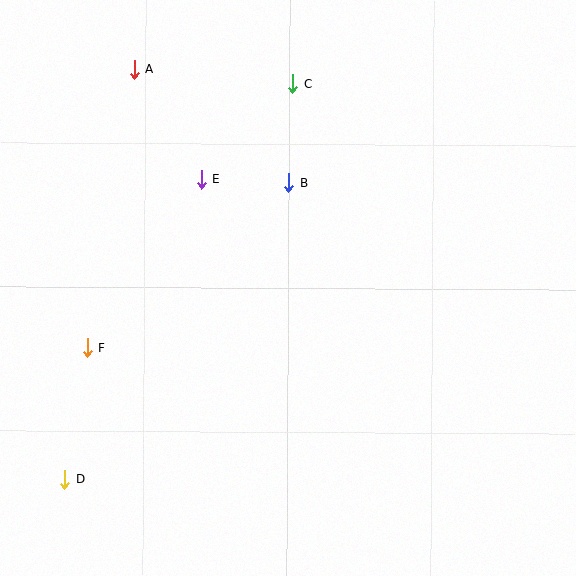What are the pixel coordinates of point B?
Point B is at (289, 183).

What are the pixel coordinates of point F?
Point F is at (87, 348).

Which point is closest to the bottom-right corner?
Point B is closest to the bottom-right corner.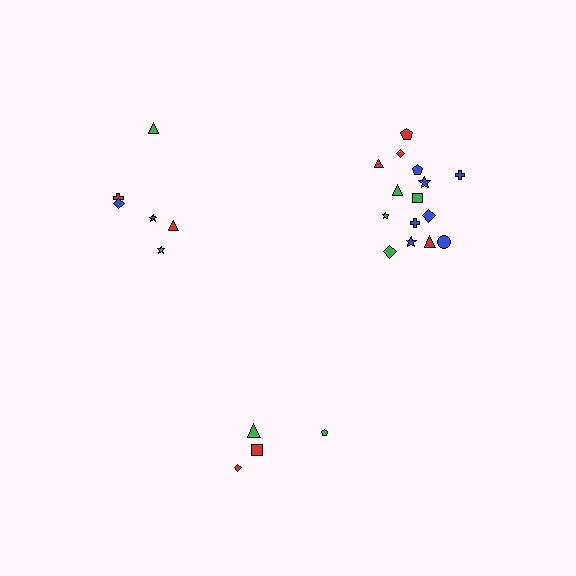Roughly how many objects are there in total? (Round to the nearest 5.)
Roughly 25 objects in total.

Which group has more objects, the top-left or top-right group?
The top-right group.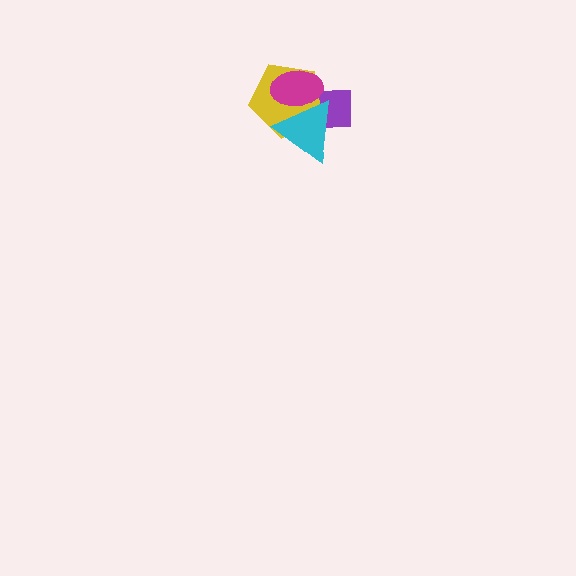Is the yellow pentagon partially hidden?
Yes, it is partially covered by another shape.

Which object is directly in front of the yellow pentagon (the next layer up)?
The magenta ellipse is directly in front of the yellow pentagon.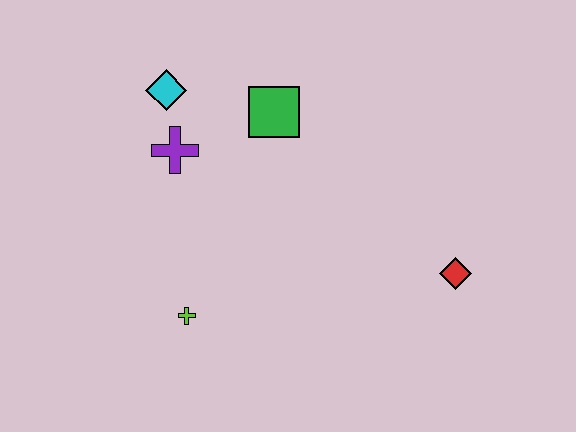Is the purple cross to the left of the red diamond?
Yes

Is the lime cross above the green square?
No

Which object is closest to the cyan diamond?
The purple cross is closest to the cyan diamond.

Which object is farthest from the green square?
The red diamond is farthest from the green square.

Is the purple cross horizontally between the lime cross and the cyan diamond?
Yes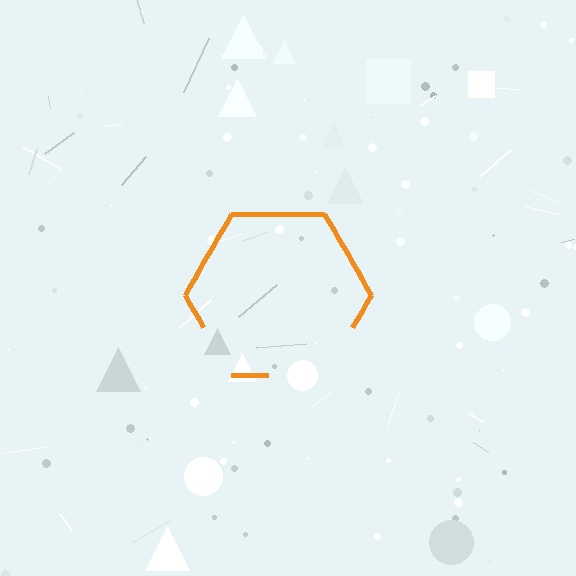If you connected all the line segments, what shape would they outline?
They would outline a hexagon.